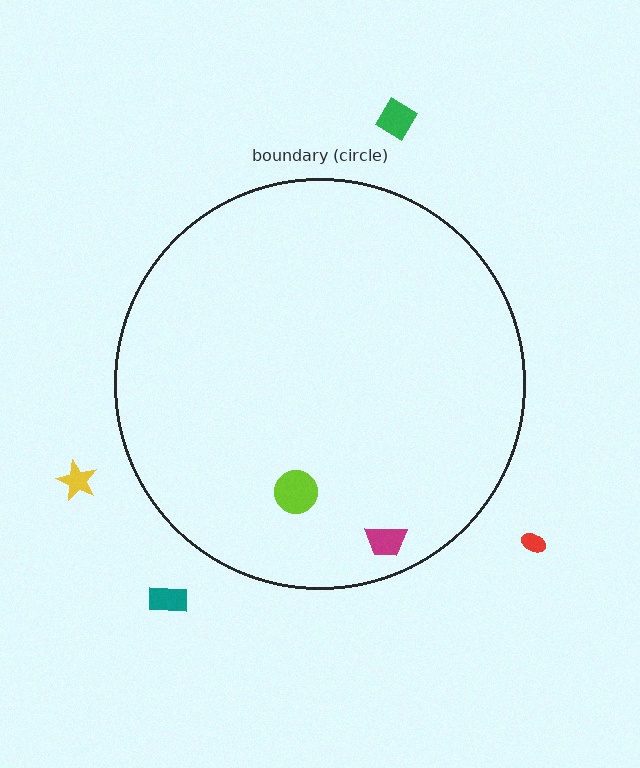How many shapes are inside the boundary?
2 inside, 4 outside.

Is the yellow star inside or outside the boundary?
Outside.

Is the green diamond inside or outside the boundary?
Outside.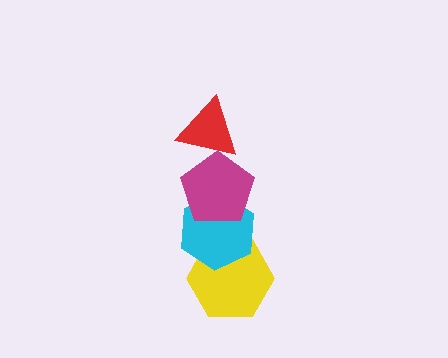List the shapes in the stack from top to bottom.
From top to bottom: the red triangle, the magenta pentagon, the cyan hexagon, the yellow hexagon.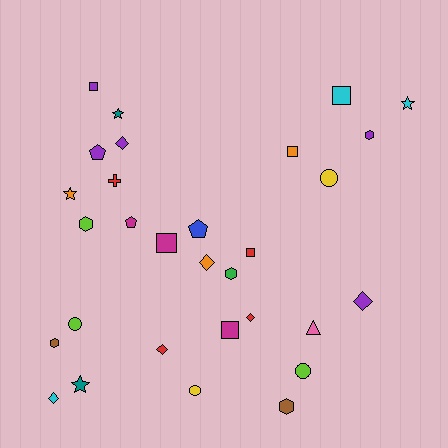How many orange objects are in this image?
There are 3 orange objects.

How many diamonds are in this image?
There are 6 diamonds.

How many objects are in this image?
There are 30 objects.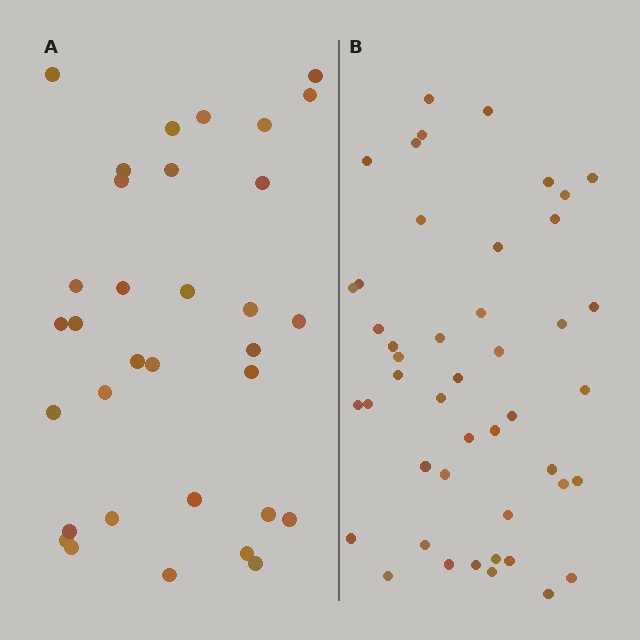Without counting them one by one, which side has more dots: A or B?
Region B (the right region) has more dots.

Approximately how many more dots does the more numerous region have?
Region B has approximately 15 more dots than region A.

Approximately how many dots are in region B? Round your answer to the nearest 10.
About 50 dots. (The exact count is 46, which rounds to 50.)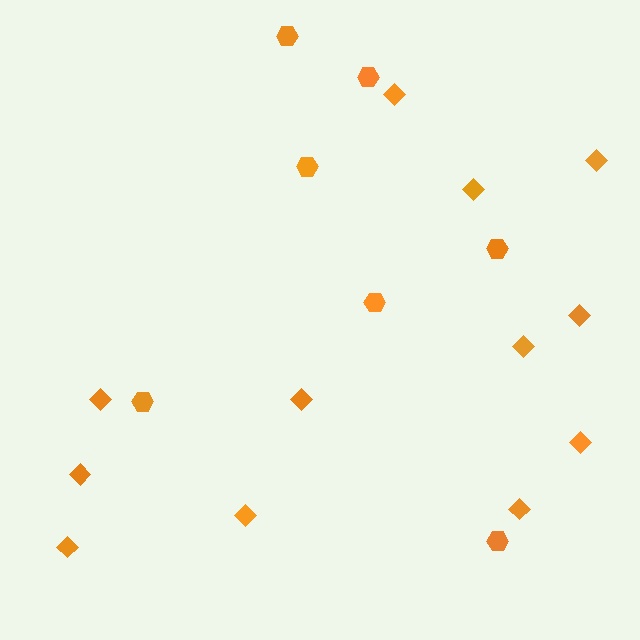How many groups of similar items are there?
There are 2 groups: one group of hexagons (7) and one group of diamonds (12).